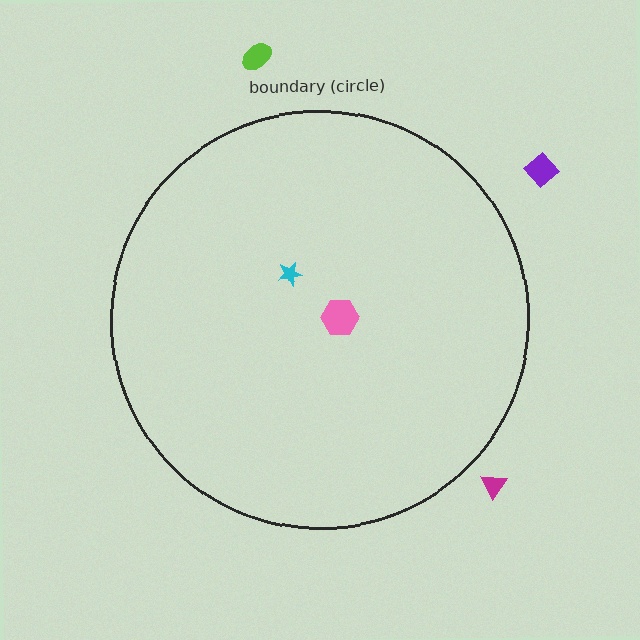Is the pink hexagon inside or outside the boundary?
Inside.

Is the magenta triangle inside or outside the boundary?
Outside.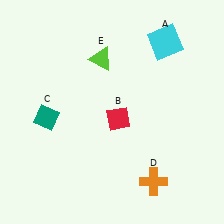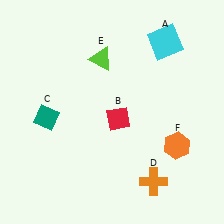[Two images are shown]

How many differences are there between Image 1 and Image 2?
There is 1 difference between the two images.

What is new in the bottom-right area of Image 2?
An orange hexagon (F) was added in the bottom-right area of Image 2.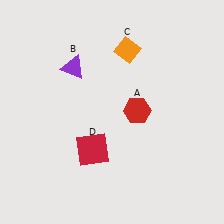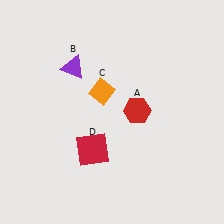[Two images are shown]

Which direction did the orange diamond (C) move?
The orange diamond (C) moved down.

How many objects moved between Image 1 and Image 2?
1 object moved between the two images.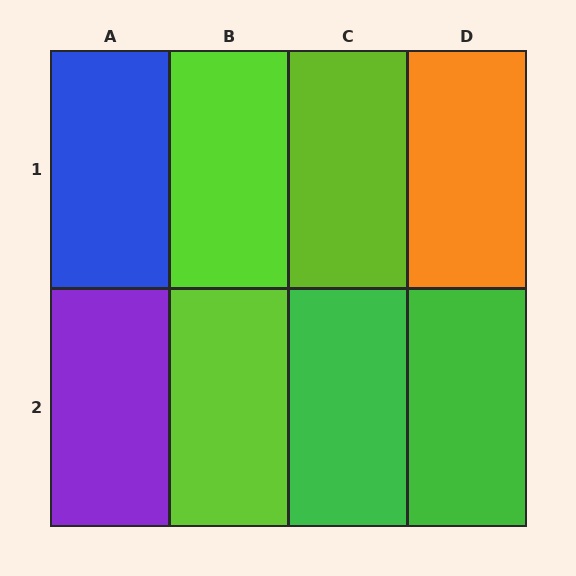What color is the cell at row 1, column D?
Orange.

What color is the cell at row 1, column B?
Lime.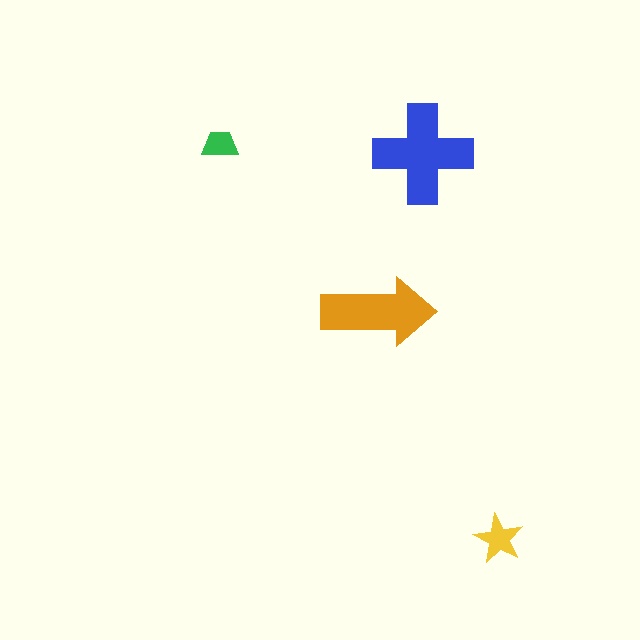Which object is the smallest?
The green trapezoid.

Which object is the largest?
The blue cross.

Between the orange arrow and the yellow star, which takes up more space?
The orange arrow.